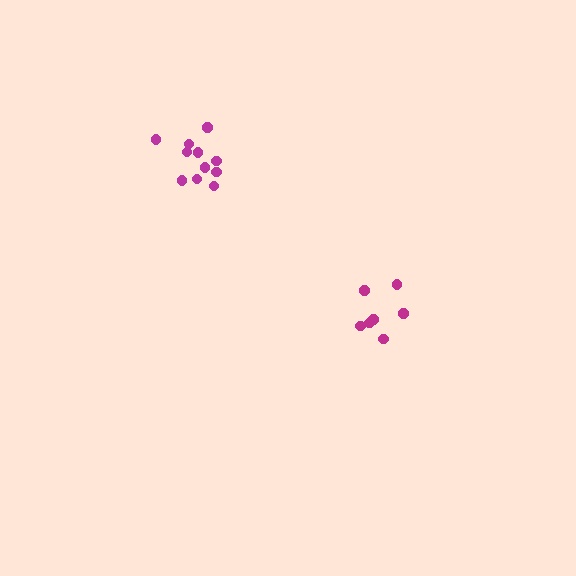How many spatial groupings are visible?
There are 2 spatial groupings.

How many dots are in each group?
Group 1: 8 dots, Group 2: 11 dots (19 total).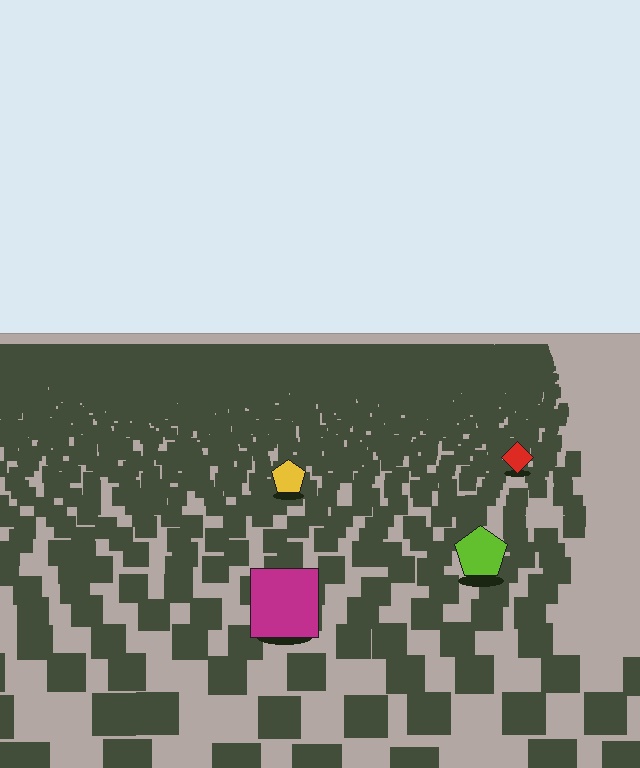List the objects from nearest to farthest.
From nearest to farthest: the magenta square, the lime pentagon, the yellow pentagon, the red diamond.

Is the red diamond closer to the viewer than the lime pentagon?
No. The lime pentagon is closer — you can tell from the texture gradient: the ground texture is coarser near it.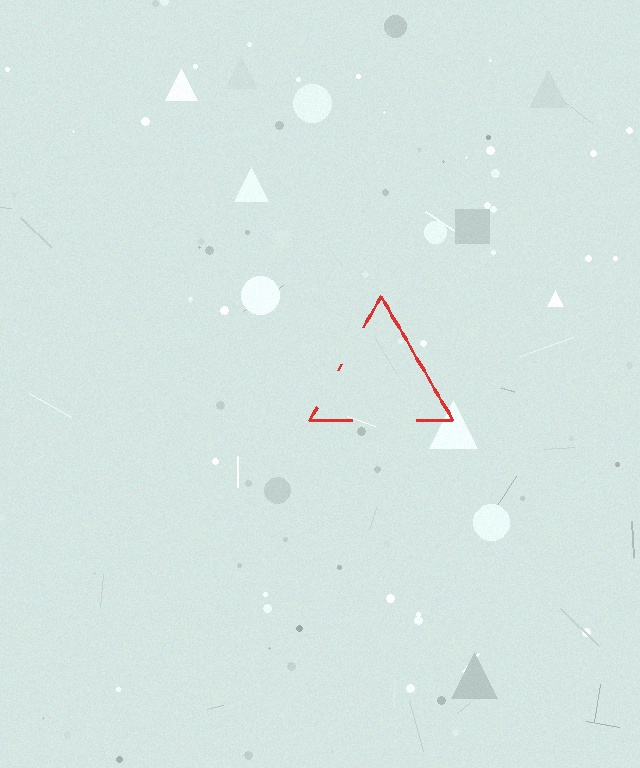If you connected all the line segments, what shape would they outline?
They would outline a triangle.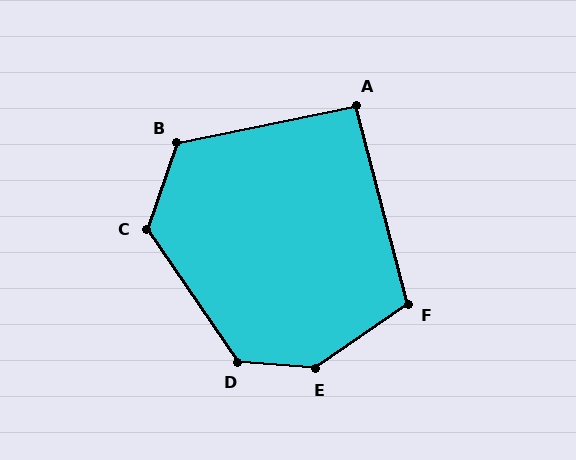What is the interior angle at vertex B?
Approximately 121 degrees (obtuse).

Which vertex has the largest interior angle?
E, at approximately 140 degrees.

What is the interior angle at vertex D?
Approximately 129 degrees (obtuse).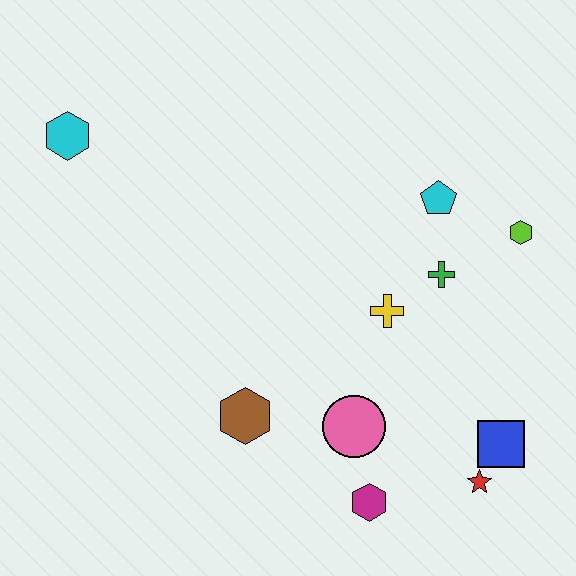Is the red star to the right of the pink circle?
Yes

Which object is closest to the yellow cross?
The green cross is closest to the yellow cross.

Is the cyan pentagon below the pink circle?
No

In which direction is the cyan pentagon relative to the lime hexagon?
The cyan pentagon is to the left of the lime hexagon.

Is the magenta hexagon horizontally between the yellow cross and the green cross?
No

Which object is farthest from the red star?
The cyan hexagon is farthest from the red star.